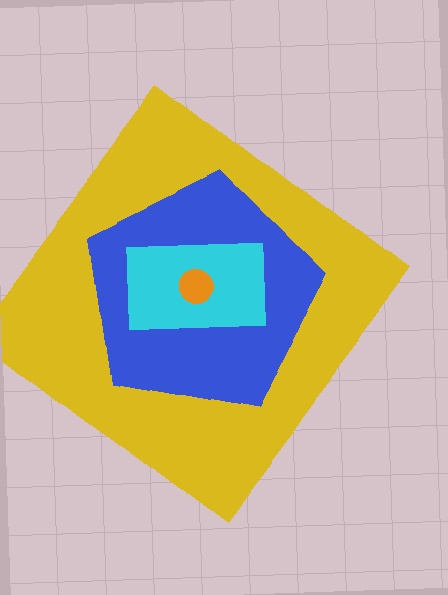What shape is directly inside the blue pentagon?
The cyan rectangle.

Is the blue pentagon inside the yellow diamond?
Yes.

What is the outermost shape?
The yellow diamond.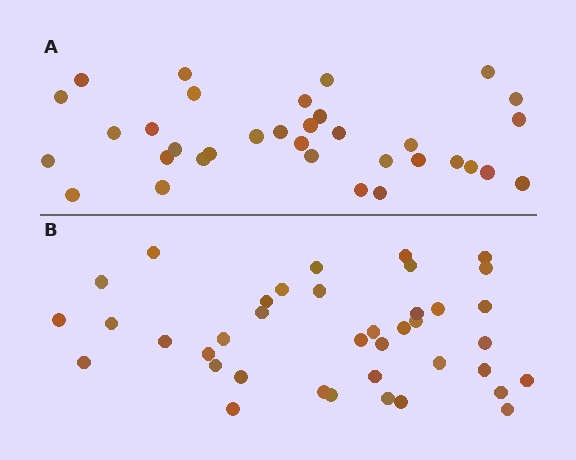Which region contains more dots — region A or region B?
Region B (the bottom region) has more dots.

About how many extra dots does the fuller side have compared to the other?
Region B has about 5 more dots than region A.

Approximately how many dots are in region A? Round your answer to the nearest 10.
About 30 dots. (The exact count is 34, which rounds to 30.)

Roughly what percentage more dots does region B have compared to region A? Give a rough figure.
About 15% more.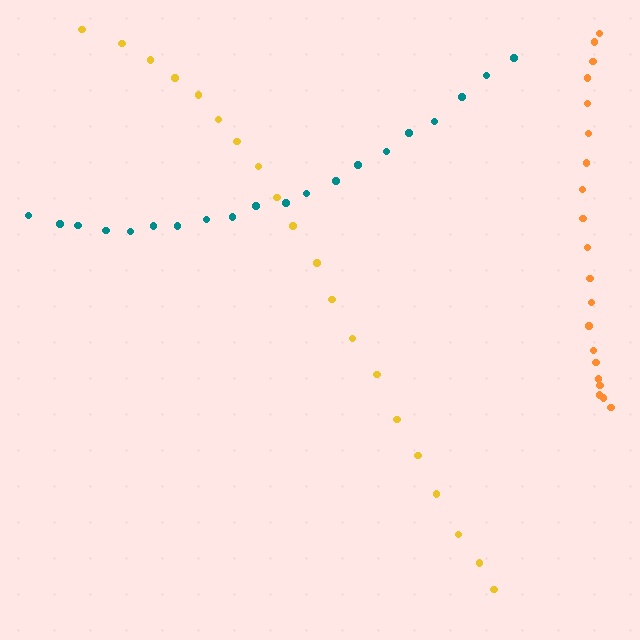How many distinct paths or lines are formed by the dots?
There are 3 distinct paths.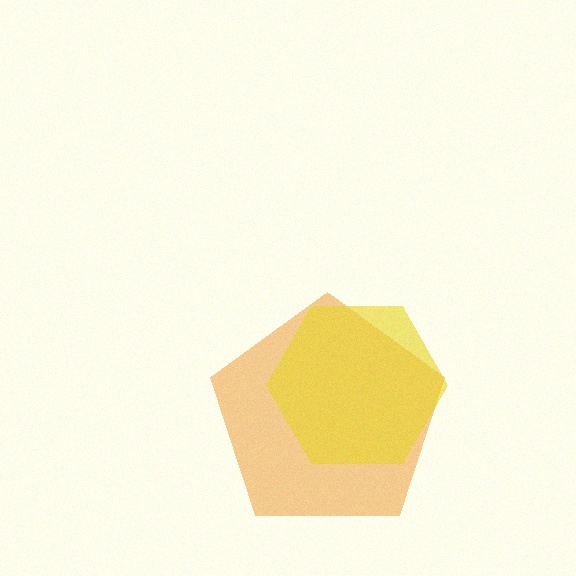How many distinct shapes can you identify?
There are 2 distinct shapes: an orange pentagon, a yellow hexagon.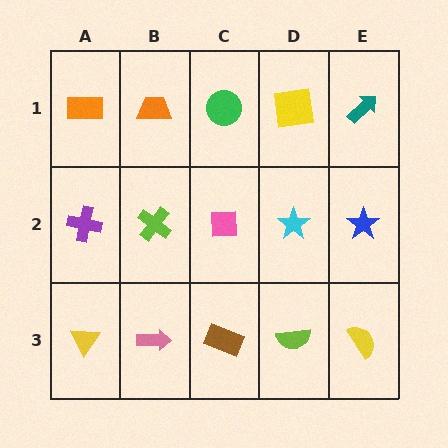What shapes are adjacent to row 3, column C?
A pink square (row 2, column C), a pink arrow (row 3, column B), a lime semicircle (row 3, column D).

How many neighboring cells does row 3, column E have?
2.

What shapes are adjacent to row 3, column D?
A cyan star (row 2, column D), a brown rectangle (row 3, column C), a yellow semicircle (row 3, column E).